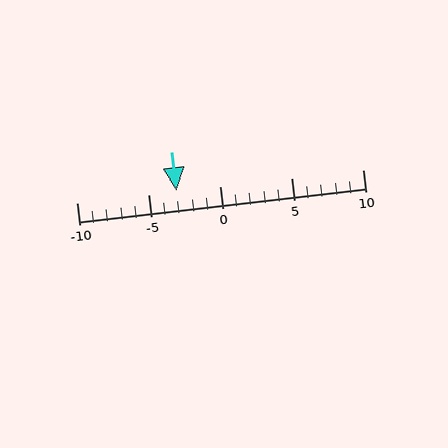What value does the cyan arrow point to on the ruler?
The cyan arrow points to approximately -3.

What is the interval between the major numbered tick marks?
The major tick marks are spaced 5 units apart.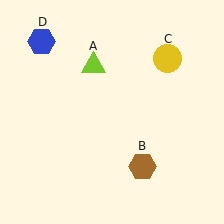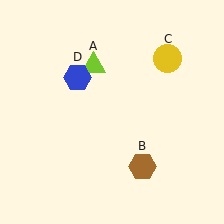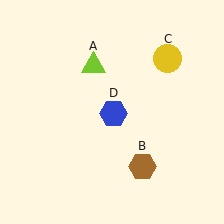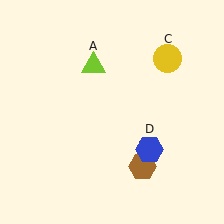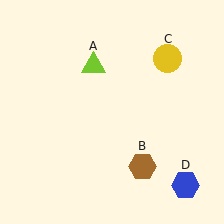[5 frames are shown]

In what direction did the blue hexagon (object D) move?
The blue hexagon (object D) moved down and to the right.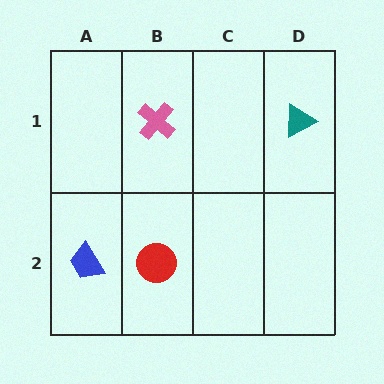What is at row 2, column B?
A red circle.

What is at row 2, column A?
A blue trapezoid.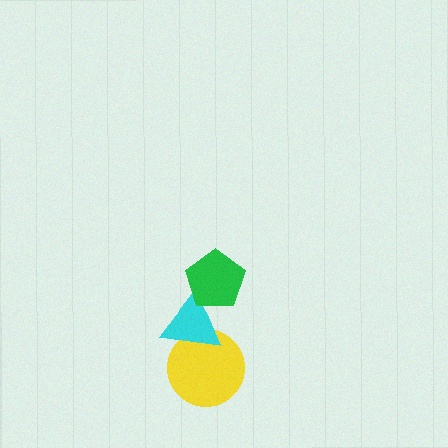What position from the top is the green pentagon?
The green pentagon is 1st from the top.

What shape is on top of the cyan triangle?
The green pentagon is on top of the cyan triangle.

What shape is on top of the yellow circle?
The cyan triangle is on top of the yellow circle.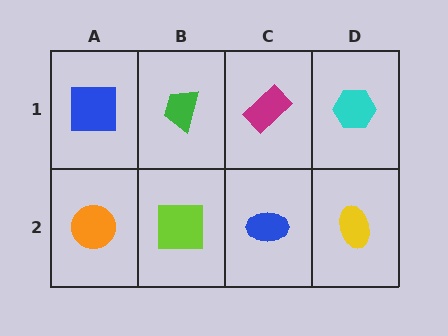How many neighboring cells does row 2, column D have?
2.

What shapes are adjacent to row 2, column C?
A magenta rectangle (row 1, column C), a lime square (row 2, column B), a yellow ellipse (row 2, column D).